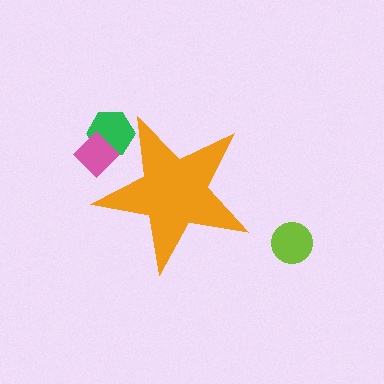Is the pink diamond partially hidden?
Yes, the pink diamond is partially hidden behind the orange star.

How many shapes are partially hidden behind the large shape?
2 shapes are partially hidden.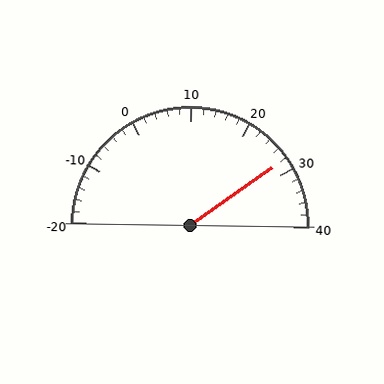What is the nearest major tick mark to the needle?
The nearest major tick mark is 30.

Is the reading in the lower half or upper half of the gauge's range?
The reading is in the upper half of the range (-20 to 40).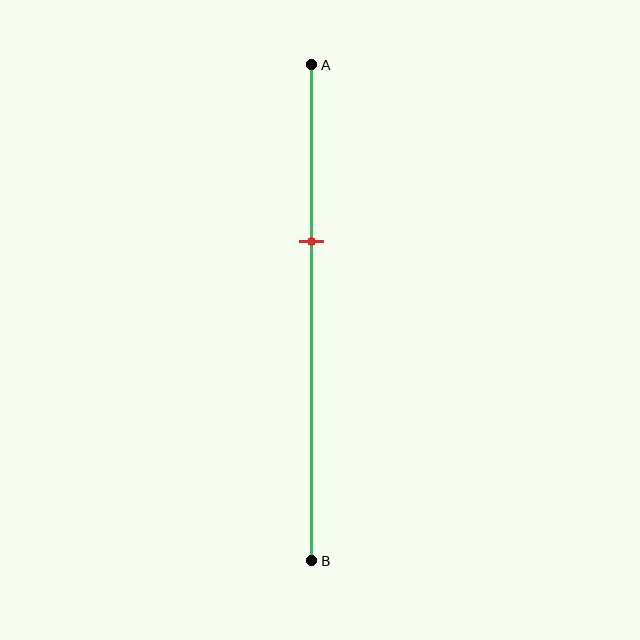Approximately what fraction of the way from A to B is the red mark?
The red mark is approximately 35% of the way from A to B.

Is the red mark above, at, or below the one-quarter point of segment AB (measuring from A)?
The red mark is below the one-quarter point of segment AB.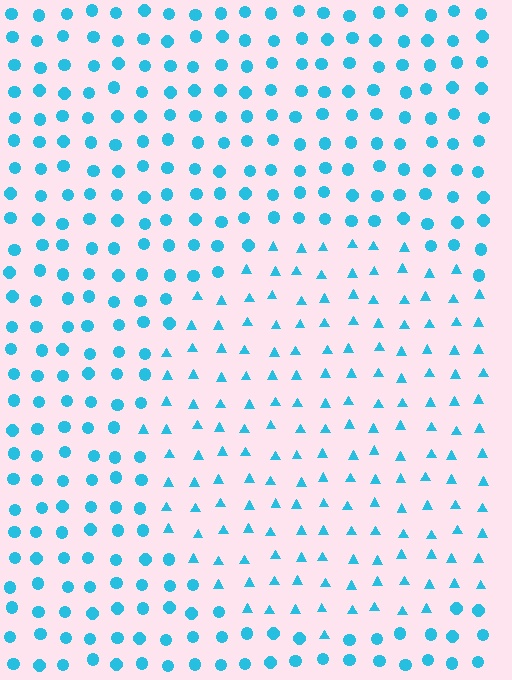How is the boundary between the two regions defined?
The boundary is defined by a change in element shape: triangles inside vs. circles outside. All elements share the same color and spacing.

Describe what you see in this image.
The image is filled with small cyan elements arranged in a uniform grid. A circle-shaped region contains triangles, while the surrounding area contains circles. The boundary is defined purely by the change in element shape.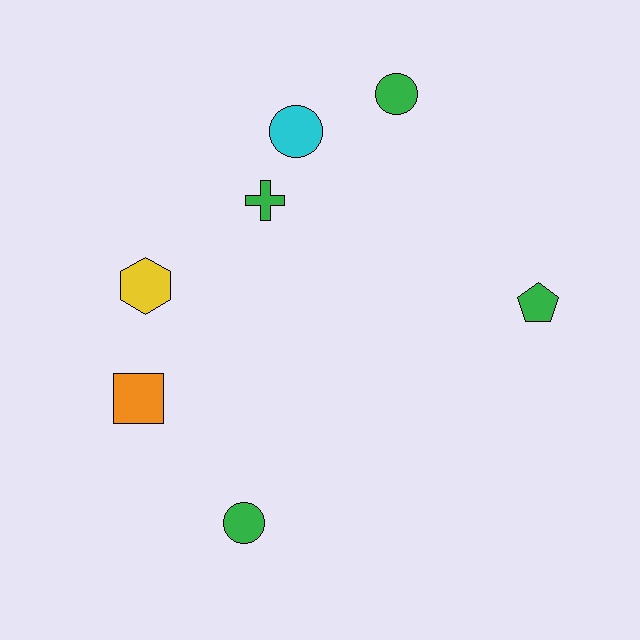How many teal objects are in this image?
There are no teal objects.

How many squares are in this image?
There is 1 square.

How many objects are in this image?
There are 7 objects.